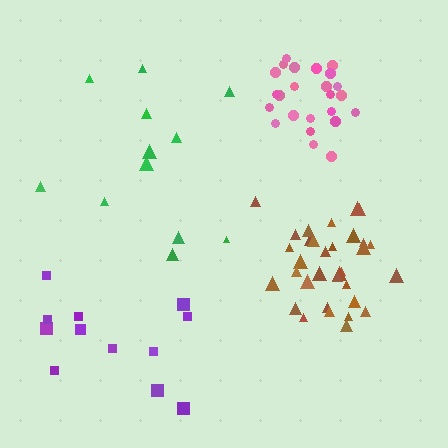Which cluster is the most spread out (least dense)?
Green.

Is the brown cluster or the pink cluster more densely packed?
Pink.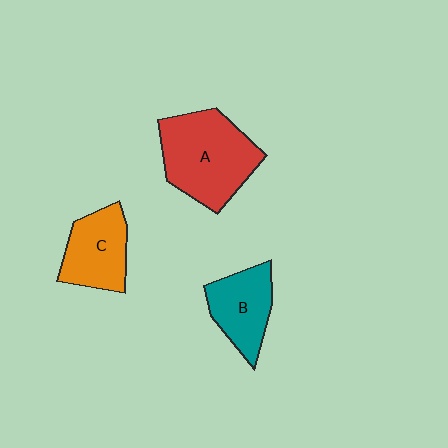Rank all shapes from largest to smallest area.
From largest to smallest: A (red), C (orange), B (teal).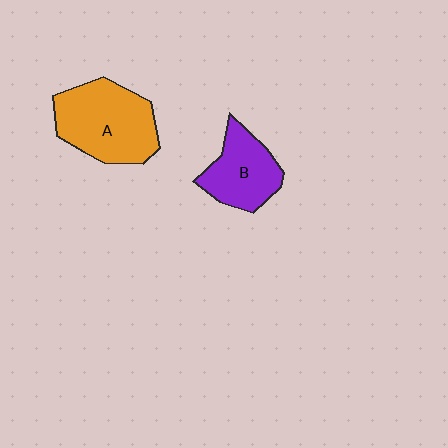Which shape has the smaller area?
Shape B (purple).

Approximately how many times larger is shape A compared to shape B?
Approximately 1.5 times.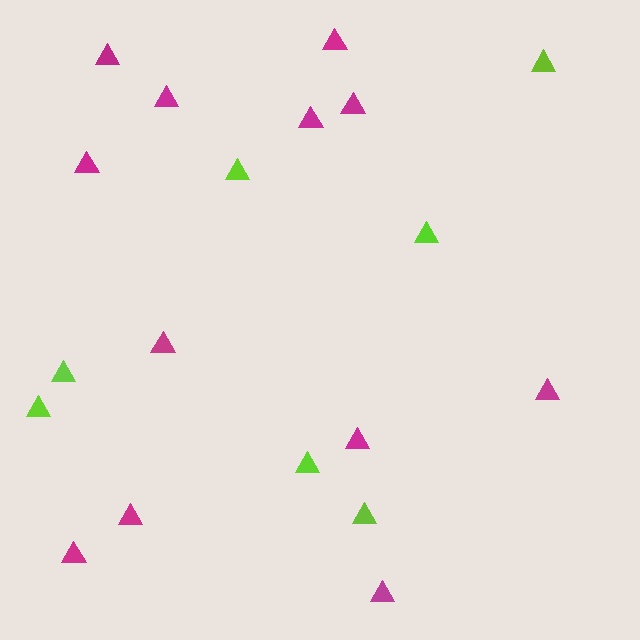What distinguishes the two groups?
There are 2 groups: one group of magenta triangles (12) and one group of lime triangles (7).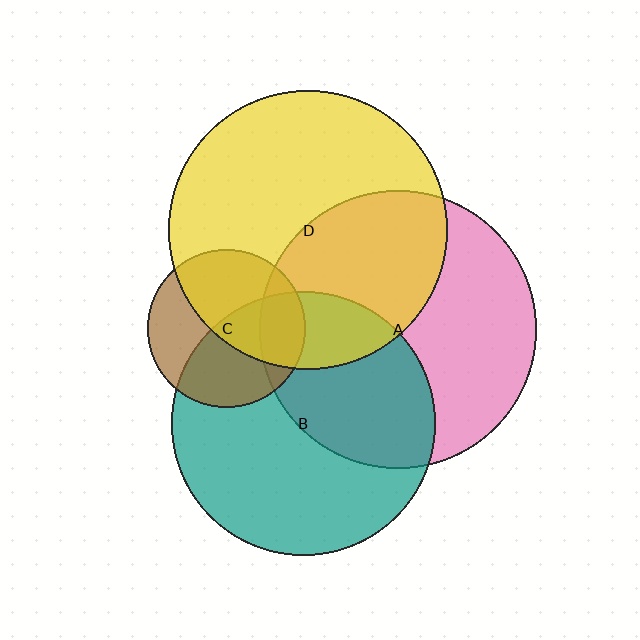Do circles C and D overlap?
Yes.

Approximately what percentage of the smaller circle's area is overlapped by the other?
Approximately 55%.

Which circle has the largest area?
Circle D (yellow).